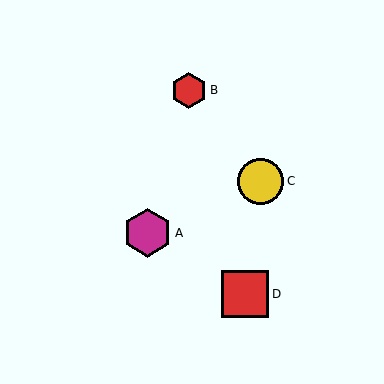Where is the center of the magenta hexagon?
The center of the magenta hexagon is at (148, 233).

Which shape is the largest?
The magenta hexagon (labeled A) is the largest.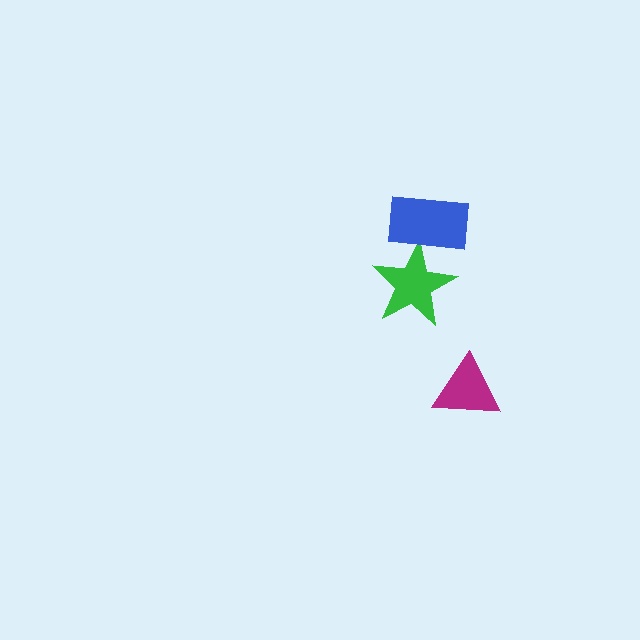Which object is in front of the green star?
The blue rectangle is in front of the green star.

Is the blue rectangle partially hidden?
No, no other shape covers it.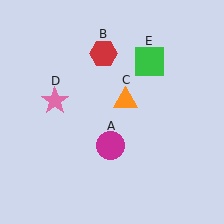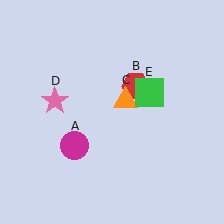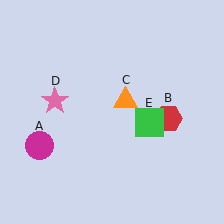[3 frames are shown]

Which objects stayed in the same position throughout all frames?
Orange triangle (object C) and pink star (object D) remained stationary.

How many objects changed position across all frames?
3 objects changed position: magenta circle (object A), red hexagon (object B), green square (object E).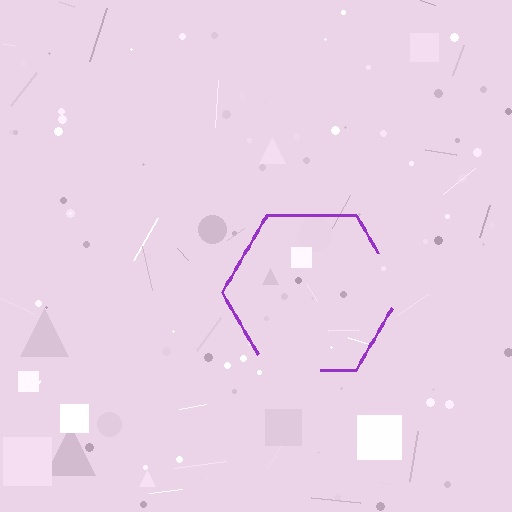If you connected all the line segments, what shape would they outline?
They would outline a hexagon.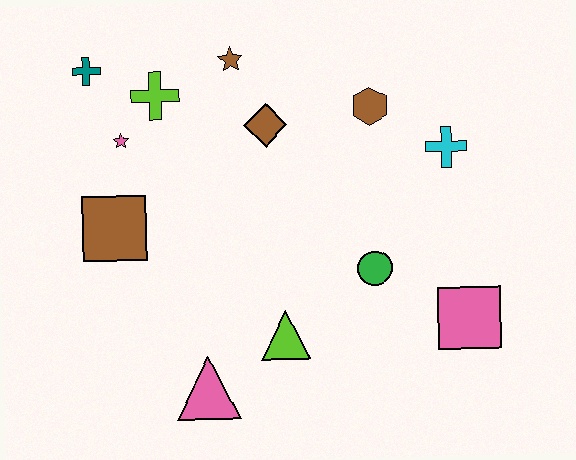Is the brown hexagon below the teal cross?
Yes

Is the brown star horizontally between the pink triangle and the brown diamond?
Yes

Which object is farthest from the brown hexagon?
The pink triangle is farthest from the brown hexagon.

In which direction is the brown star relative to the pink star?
The brown star is to the right of the pink star.